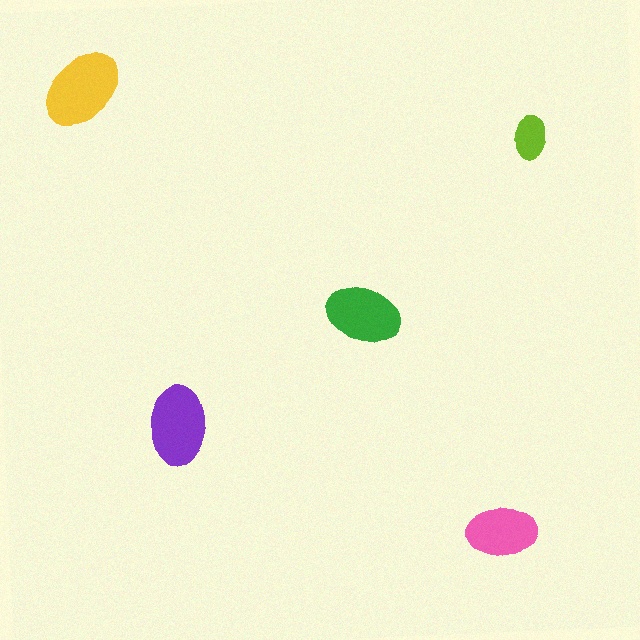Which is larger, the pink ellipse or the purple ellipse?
The purple one.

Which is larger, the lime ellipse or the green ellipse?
The green one.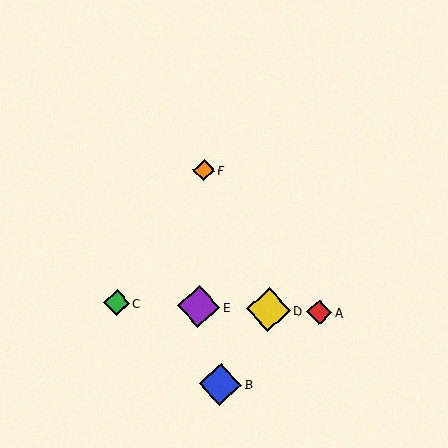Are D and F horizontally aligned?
No, D is at y≈310 and F is at y≈170.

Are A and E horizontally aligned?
Yes, both are at y≈312.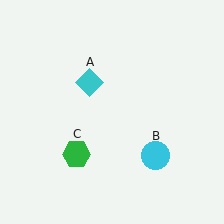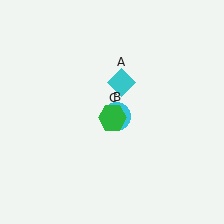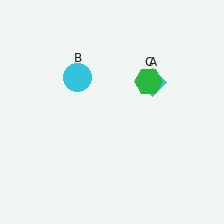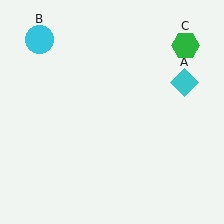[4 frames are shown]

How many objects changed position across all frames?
3 objects changed position: cyan diamond (object A), cyan circle (object B), green hexagon (object C).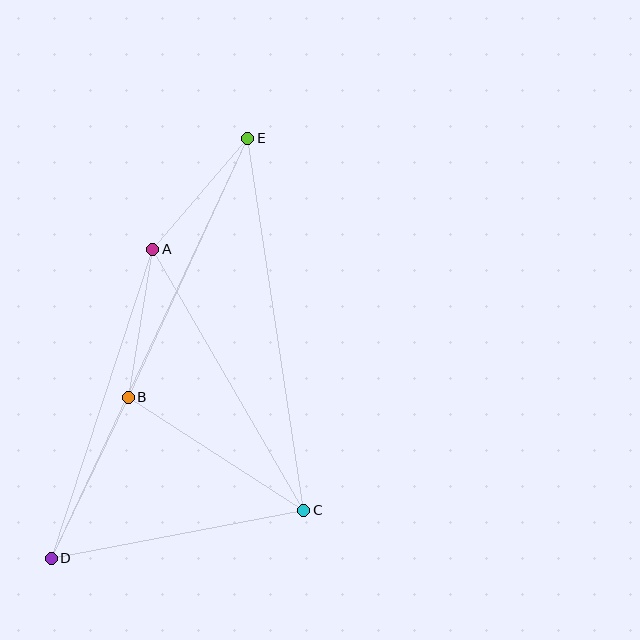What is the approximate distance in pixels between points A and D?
The distance between A and D is approximately 325 pixels.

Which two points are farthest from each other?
Points D and E are farthest from each other.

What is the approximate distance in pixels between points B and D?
The distance between B and D is approximately 179 pixels.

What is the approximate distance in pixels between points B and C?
The distance between B and C is approximately 209 pixels.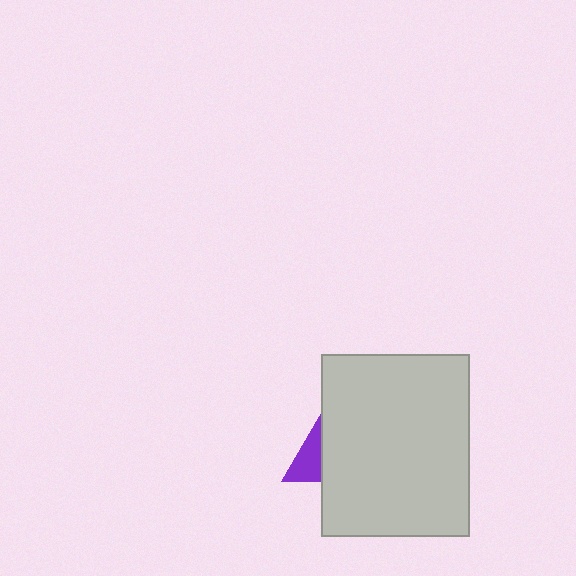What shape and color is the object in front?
The object in front is a light gray rectangle.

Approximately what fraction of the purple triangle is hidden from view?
Roughly 60% of the purple triangle is hidden behind the light gray rectangle.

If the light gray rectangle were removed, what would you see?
You would see the complete purple triangle.